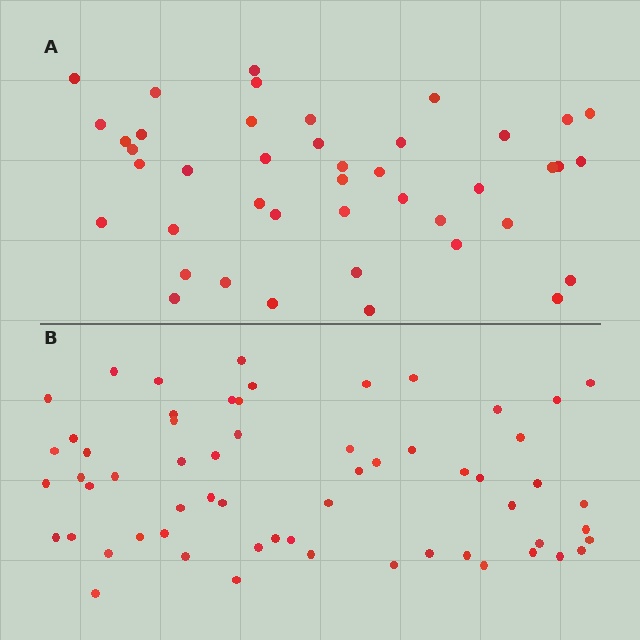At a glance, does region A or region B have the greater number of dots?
Region B (the bottom region) has more dots.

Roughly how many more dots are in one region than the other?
Region B has approximately 15 more dots than region A.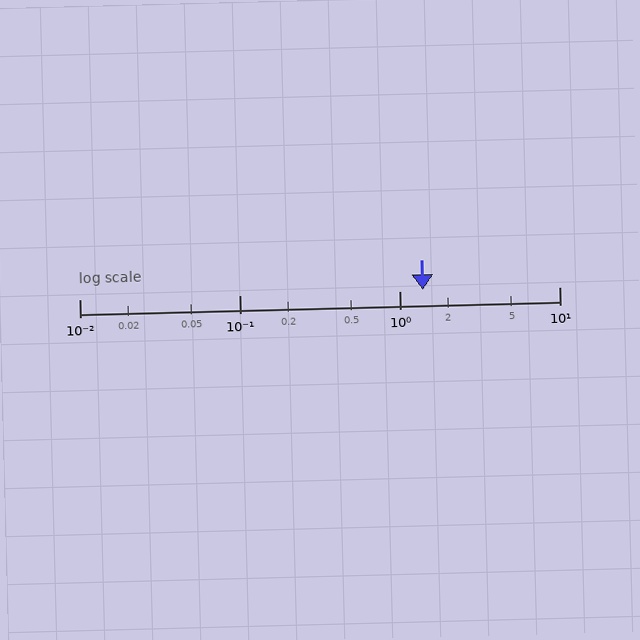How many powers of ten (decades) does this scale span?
The scale spans 3 decades, from 0.01 to 10.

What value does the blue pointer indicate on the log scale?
The pointer indicates approximately 1.4.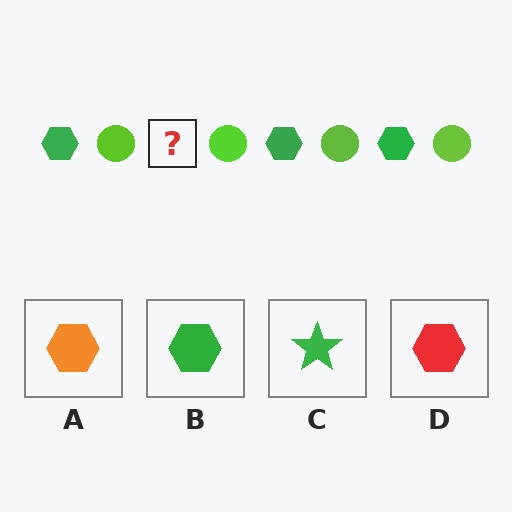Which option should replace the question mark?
Option B.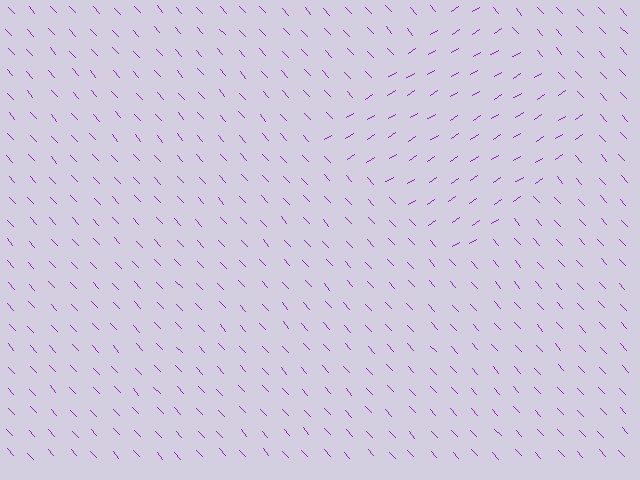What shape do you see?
I see a diamond.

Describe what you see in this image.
The image is filled with small purple line segments. A diamond region in the image has lines oriented differently from the surrounding lines, creating a visible texture boundary.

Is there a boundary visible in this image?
Yes, there is a texture boundary formed by a change in line orientation.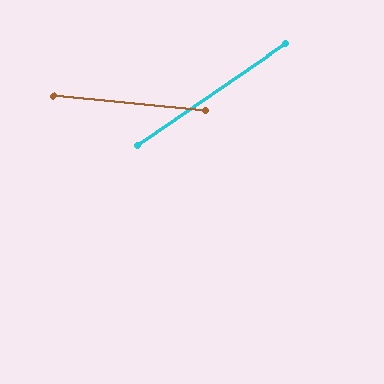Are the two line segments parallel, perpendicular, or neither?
Neither parallel nor perpendicular — they differ by about 40°.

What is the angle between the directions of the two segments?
Approximately 40 degrees.